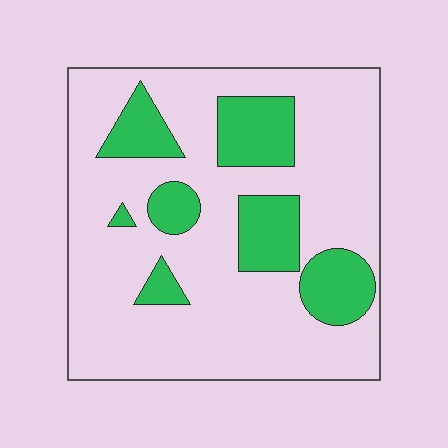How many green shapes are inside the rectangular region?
7.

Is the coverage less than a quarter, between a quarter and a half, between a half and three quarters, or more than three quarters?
Less than a quarter.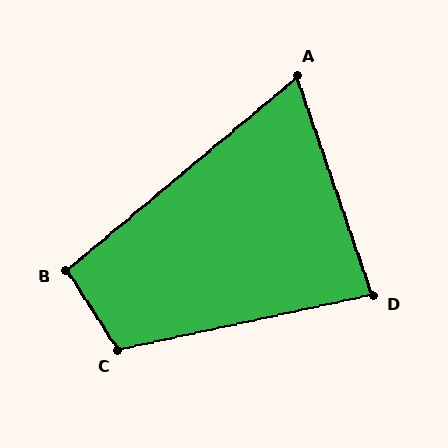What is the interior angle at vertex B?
Approximately 97 degrees (obtuse).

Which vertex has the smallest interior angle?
A, at approximately 69 degrees.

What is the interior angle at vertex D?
Approximately 83 degrees (acute).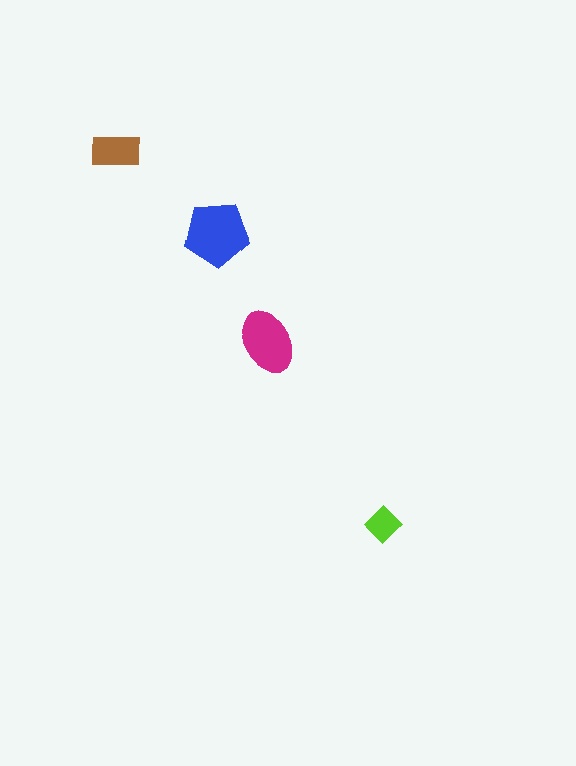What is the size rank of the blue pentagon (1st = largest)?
1st.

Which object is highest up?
The brown rectangle is topmost.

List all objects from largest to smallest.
The blue pentagon, the magenta ellipse, the brown rectangle, the lime diamond.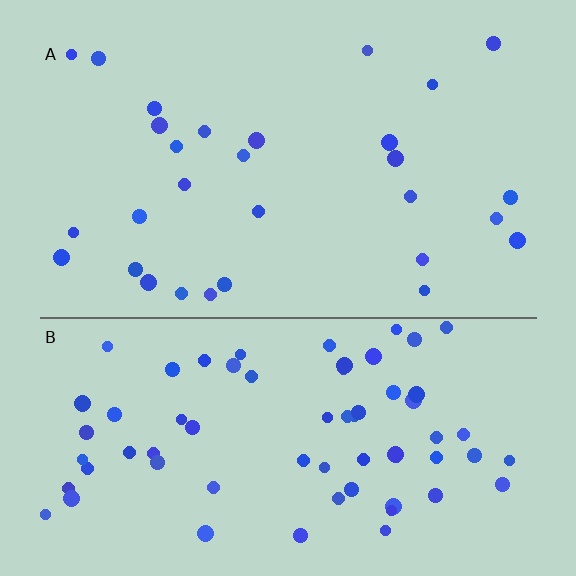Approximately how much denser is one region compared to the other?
Approximately 2.3× — region B over region A.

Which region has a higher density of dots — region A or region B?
B (the bottom).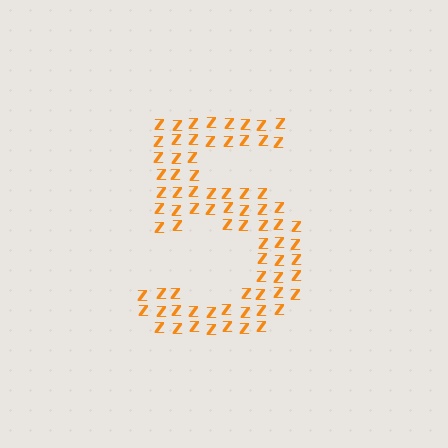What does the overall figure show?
The overall figure shows the digit 5.